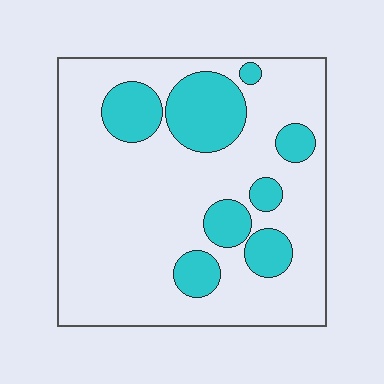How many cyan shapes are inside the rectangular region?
8.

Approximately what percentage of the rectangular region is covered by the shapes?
Approximately 25%.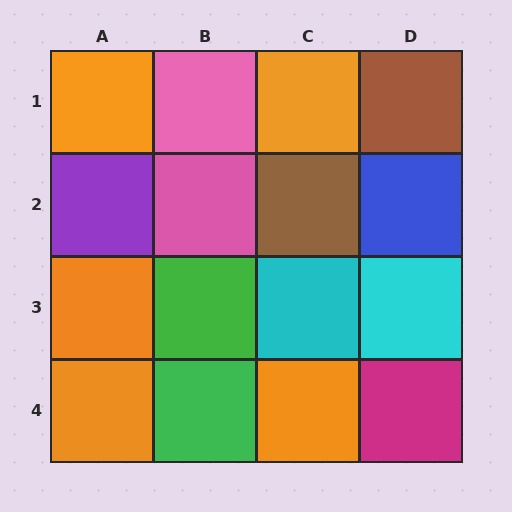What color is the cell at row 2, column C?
Brown.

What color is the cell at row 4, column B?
Green.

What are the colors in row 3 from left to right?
Orange, green, cyan, cyan.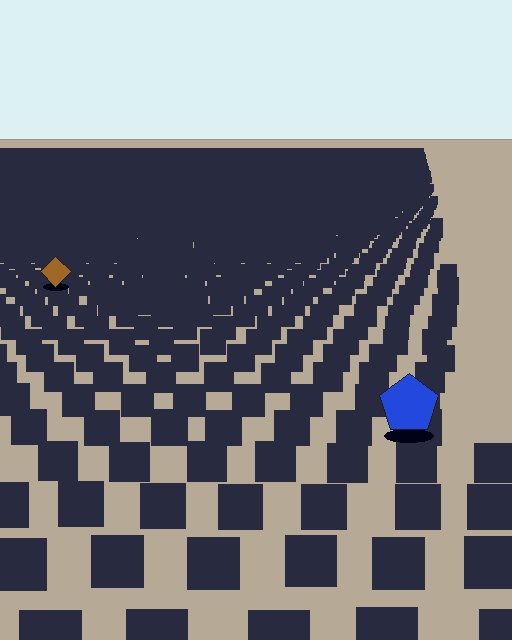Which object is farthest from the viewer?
The brown diamond is farthest from the viewer. It appears smaller and the ground texture around it is denser.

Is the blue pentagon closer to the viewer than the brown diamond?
Yes. The blue pentagon is closer — you can tell from the texture gradient: the ground texture is coarser near it.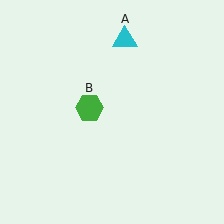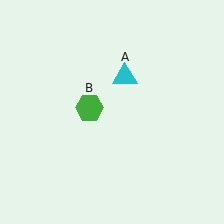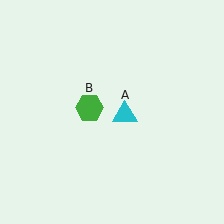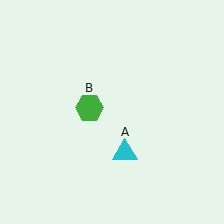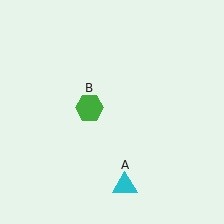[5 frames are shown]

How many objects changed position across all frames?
1 object changed position: cyan triangle (object A).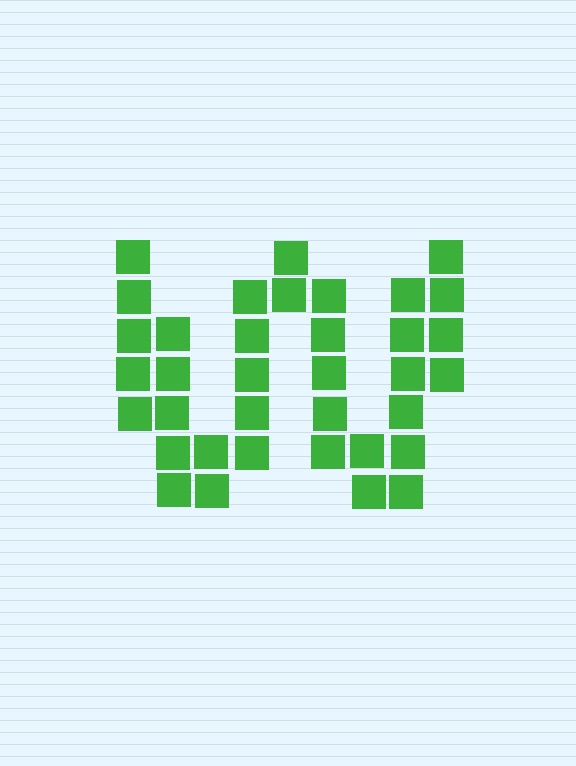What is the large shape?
The large shape is the letter W.